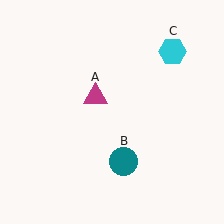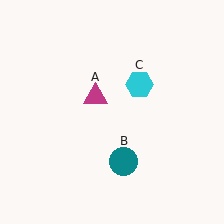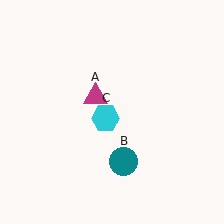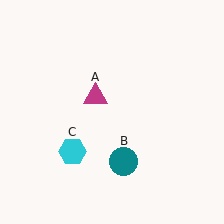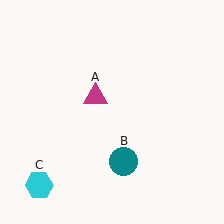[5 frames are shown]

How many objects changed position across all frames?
1 object changed position: cyan hexagon (object C).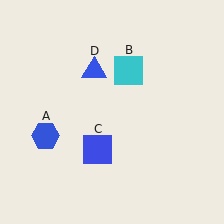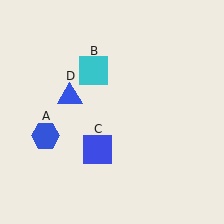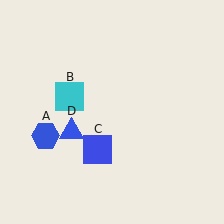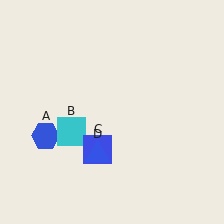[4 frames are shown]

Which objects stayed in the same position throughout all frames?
Blue hexagon (object A) and blue square (object C) remained stationary.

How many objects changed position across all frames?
2 objects changed position: cyan square (object B), blue triangle (object D).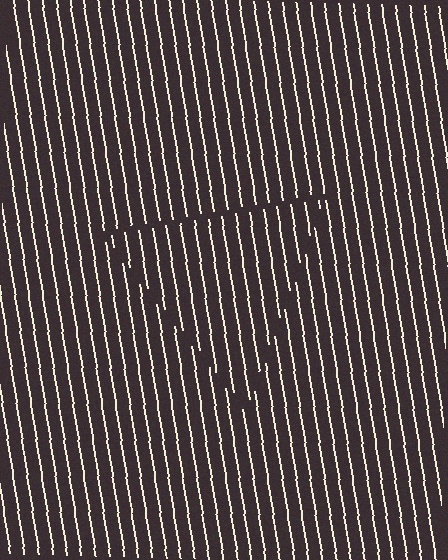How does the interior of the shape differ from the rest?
The interior of the shape contains the same grating, shifted by half a period — the contour is defined by the phase discontinuity where line-ends from the inner and outer gratings abut.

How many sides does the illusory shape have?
3 sides — the line-ends trace a triangle.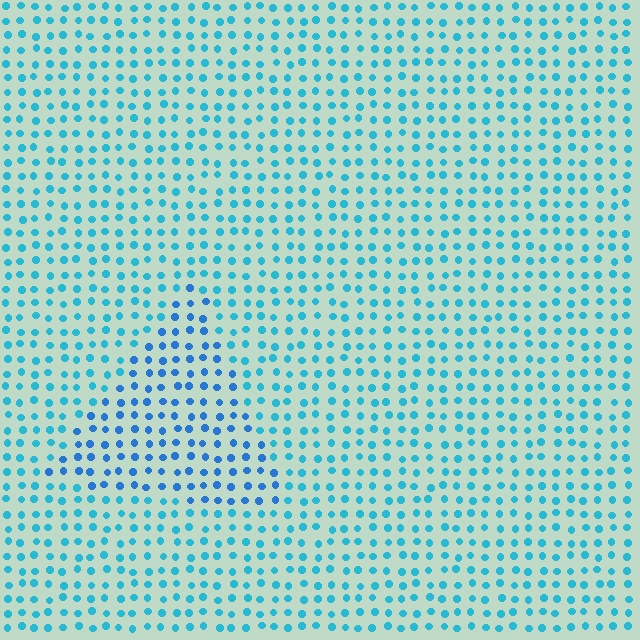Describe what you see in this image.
The image is filled with small cyan elements in a uniform arrangement. A triangle-shaped region is visible where the elements are tinted to a slightly different hue, forming a subtle color boundary.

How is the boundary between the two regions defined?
The boundary is defined purely by a slight shift in hue (about 24 degrees). Spacing, size, and orientation are identical on both sides.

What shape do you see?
I see a triangle.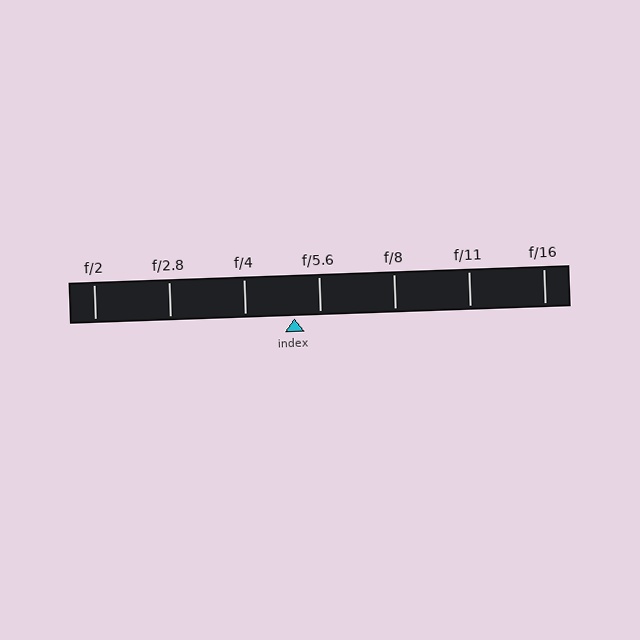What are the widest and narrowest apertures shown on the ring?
The widest aperture shown is f/2 and the narrowest is f/16.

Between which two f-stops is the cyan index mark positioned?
The index mark is between f/4 and f/5.6.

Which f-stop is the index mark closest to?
The index mark is closest to f/5.6.